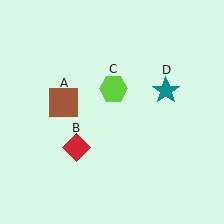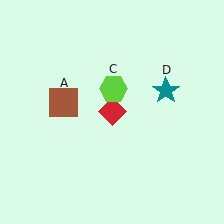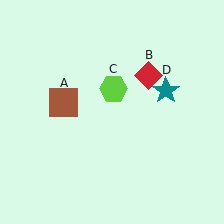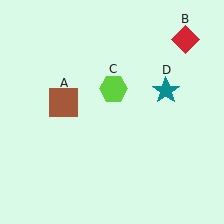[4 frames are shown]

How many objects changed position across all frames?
1 object changed position: red diamond (object B).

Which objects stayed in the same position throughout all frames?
Brown square (object A) and lime hexagon (object C) and teal star (object D) remained stationary.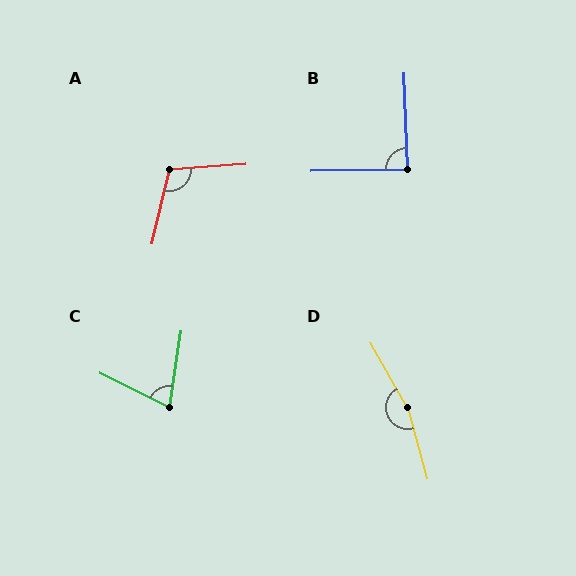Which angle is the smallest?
C, at approximately 73 degrees.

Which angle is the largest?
D, at approximately 166 degrees.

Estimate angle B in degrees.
Approximately 88 degrees.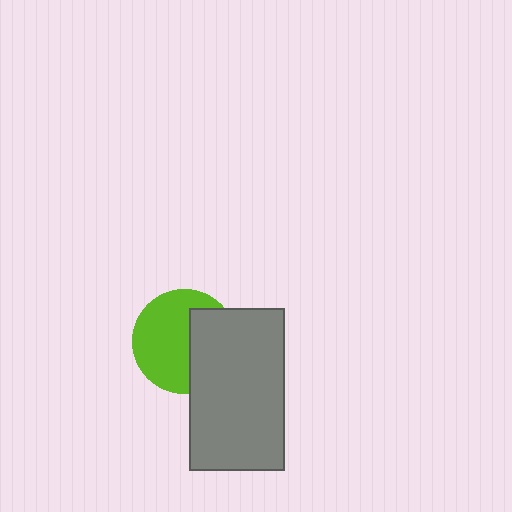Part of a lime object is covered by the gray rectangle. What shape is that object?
It is a circle.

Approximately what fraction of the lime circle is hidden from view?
Roughly 39% of the lime circle is hidden behind the gray rectangle.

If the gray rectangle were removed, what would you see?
You would see the complete lime circle.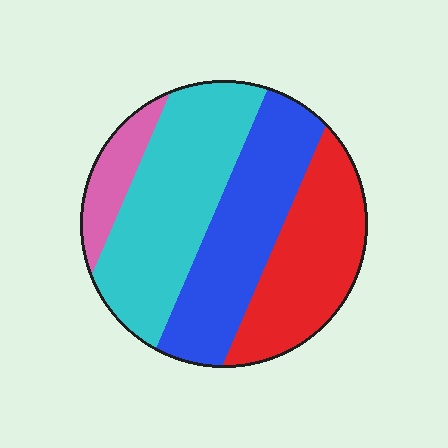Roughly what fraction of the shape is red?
Red covers 26% of the shape.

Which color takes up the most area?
Cyan, at roughly 35%.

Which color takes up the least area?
Pink, at roughly 10%.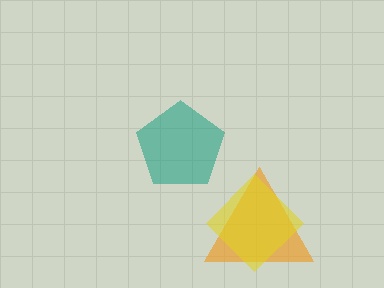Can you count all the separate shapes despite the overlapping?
Yes, there are 3 separate shapes.